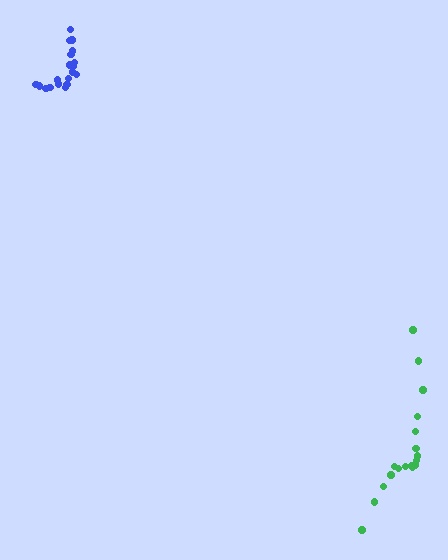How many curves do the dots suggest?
There are 2 distinct paths.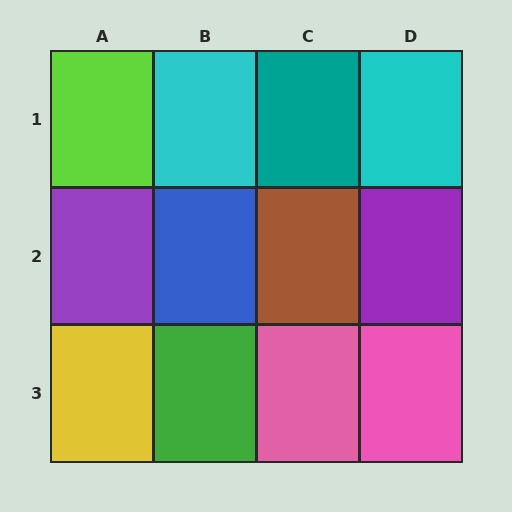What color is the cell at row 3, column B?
Green.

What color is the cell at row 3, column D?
Pink.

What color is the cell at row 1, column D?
Cyan.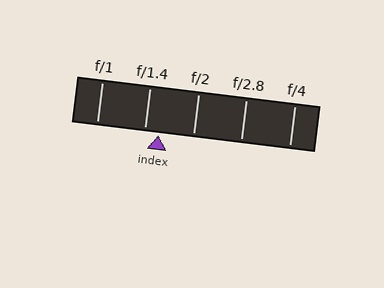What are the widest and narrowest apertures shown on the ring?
The widest aperture shown is f/1 and the narrowest is f/4.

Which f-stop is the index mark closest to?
The index mark is closest to f/1.4.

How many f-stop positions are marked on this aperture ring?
There are 5 f-stop positions marked.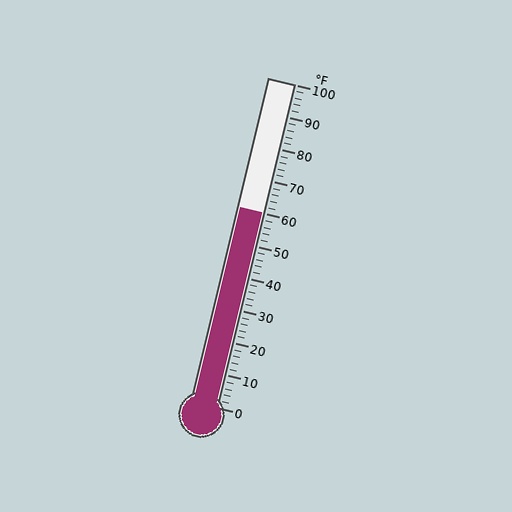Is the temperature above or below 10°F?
The temperature is above 10°F.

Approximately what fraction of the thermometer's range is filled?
The thermometer is filled to approximately 60% of its range.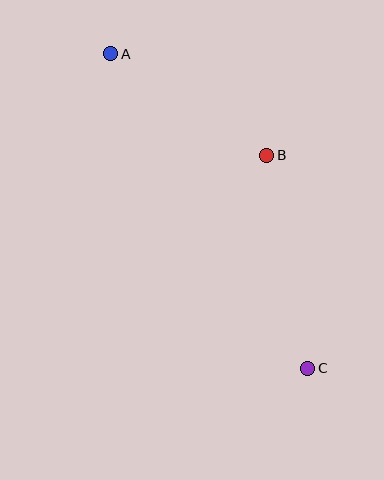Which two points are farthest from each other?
Points A and C are farthest from each other.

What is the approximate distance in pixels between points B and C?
The distance between B and C is approximately 217 pixels.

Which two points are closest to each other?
Points A and B are closest to each other.